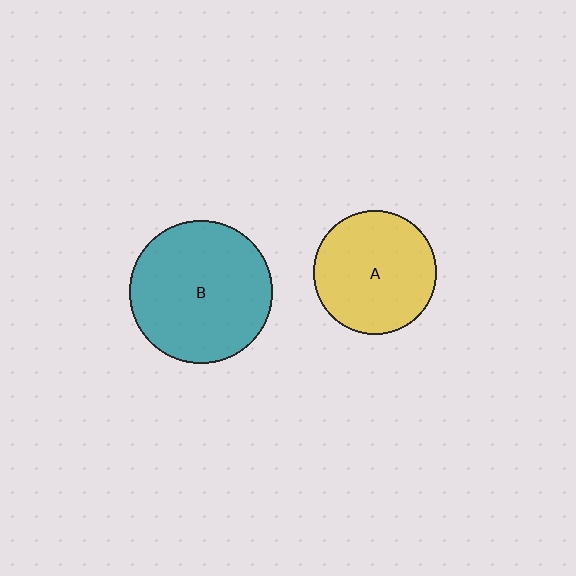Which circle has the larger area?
Circle B (teal).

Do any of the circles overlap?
No, none of the circles overlap.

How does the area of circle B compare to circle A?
Approximately 1.3 times.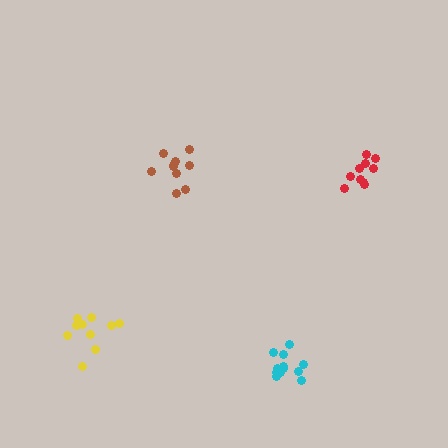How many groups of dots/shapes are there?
There are 4 groups.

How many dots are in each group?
Group 1: 10 dots, Group 2: 13 dots, Group 3: 10 dots, Group 4: 10 dots (43 total).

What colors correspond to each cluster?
The clusters are colored: red, cyan, brown, yellow.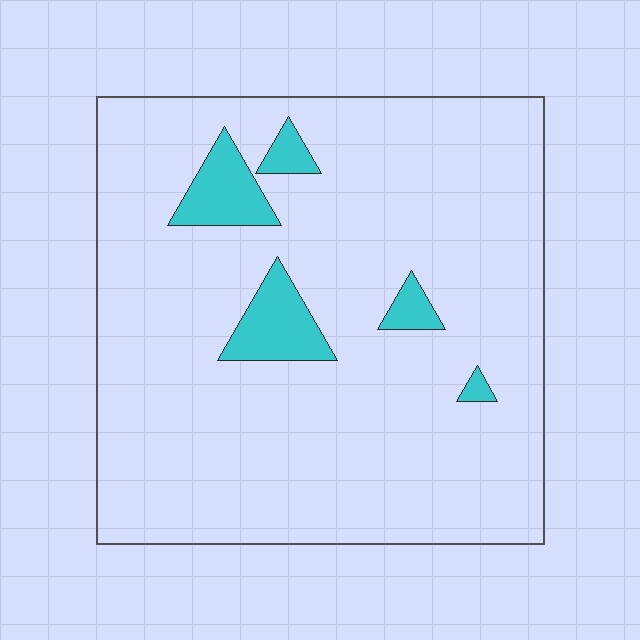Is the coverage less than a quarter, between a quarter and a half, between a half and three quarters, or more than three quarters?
Less than a quarter.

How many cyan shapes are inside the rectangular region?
5.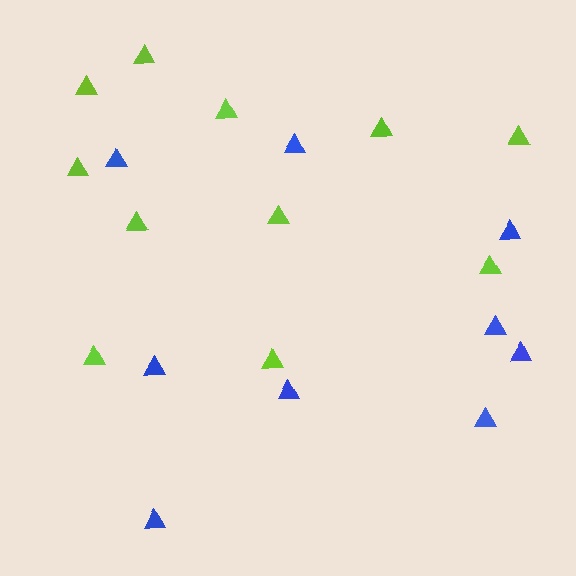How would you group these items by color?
There are 2 groups: one group of blue triangles (9) and one group of lime triangles (11).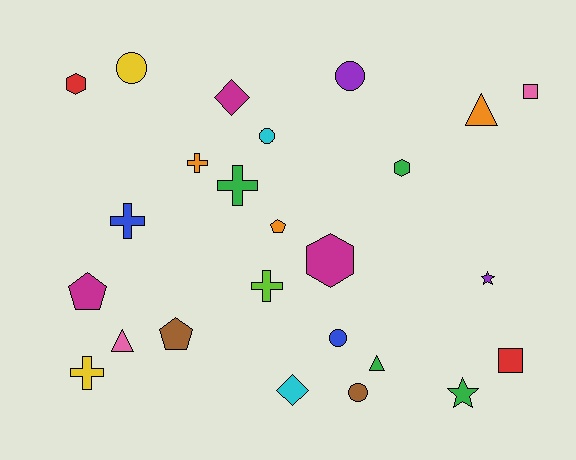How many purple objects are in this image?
There are 2 purple objects.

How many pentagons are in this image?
There are 3 pentagons.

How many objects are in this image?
There are 25 objects.